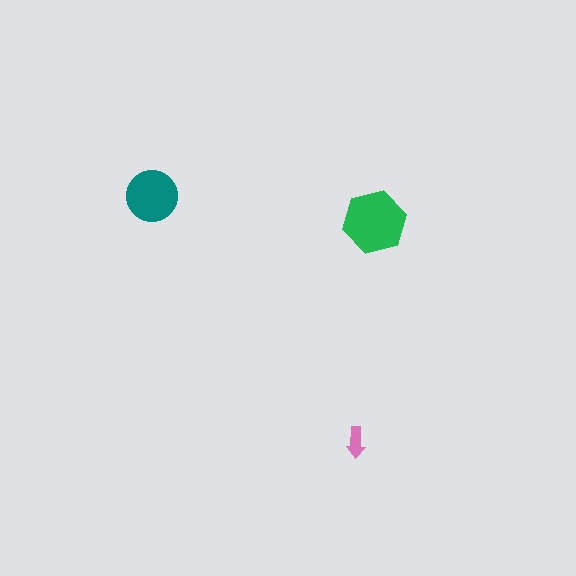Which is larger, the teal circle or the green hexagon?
The green hexagon.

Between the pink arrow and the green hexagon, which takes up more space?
The green hexagon.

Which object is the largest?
The green hexagon.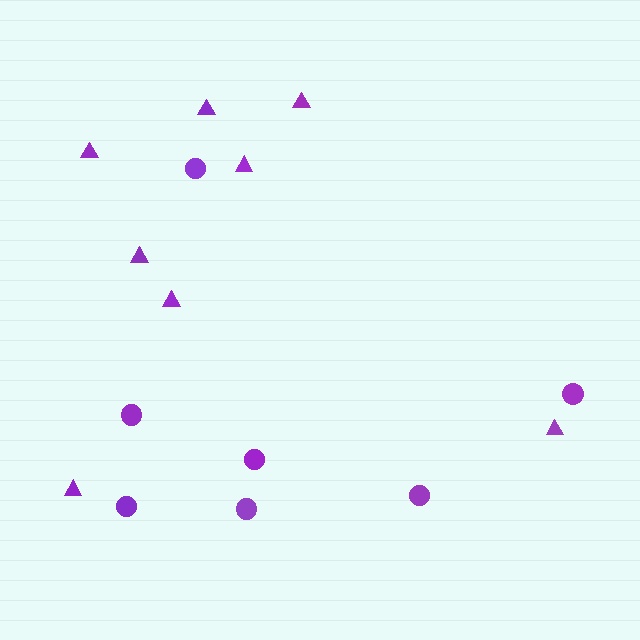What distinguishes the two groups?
There are 2 groups: one group of triangles (8) and one group of circles (7).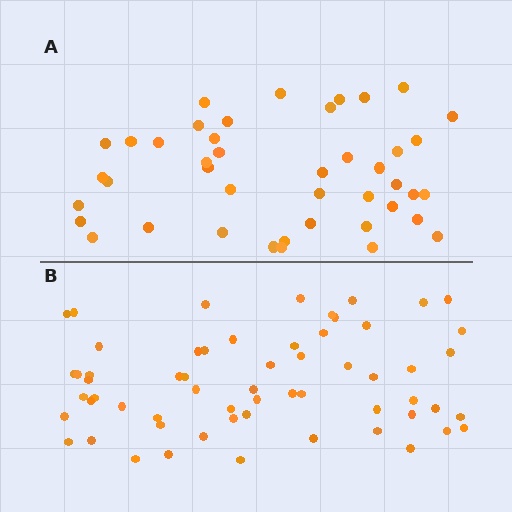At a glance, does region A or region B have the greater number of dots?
Region B (the bottom region) has more dots.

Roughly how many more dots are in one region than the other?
Region B has approximately 15 more dots than region A.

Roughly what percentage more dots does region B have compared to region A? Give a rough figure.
About 40% more.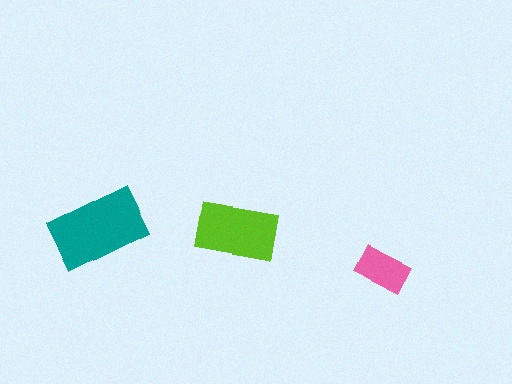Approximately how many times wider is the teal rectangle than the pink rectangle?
About 2 times wider.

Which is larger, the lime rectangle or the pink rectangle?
The lime one.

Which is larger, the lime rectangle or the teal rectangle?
The teal one.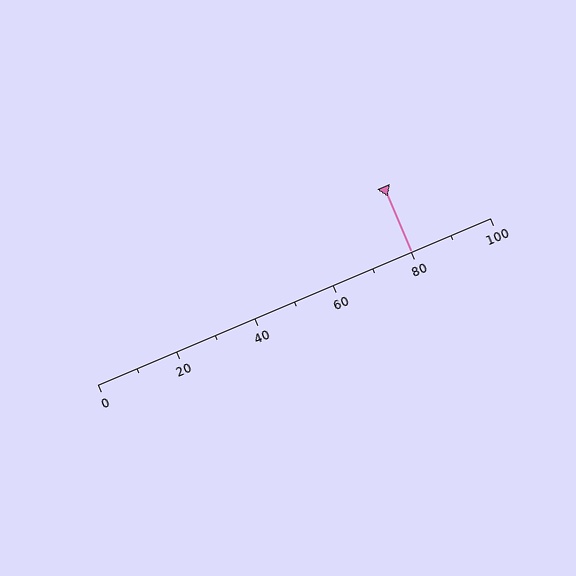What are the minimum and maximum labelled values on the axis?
The axis runs from 0 to 100.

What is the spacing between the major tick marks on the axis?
The major ticks are spaced 20 apart.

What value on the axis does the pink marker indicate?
The marker indicates approximately 80.